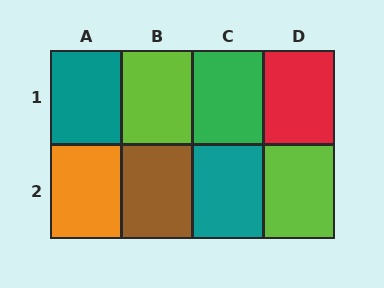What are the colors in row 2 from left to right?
Orange, brown, teal, lime.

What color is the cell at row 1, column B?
Lime.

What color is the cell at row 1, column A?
Teal.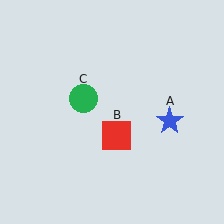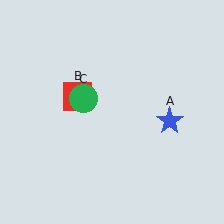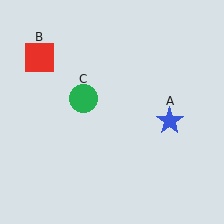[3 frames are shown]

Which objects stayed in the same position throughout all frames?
Blue star (object A) and green circle (object C) remained stationary.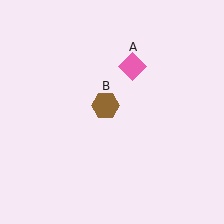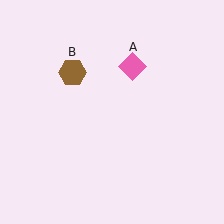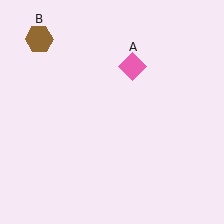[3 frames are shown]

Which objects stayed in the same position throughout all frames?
Pink diamond (object A) remained stationary.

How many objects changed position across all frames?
1 object changed position: brown hexagon (object B).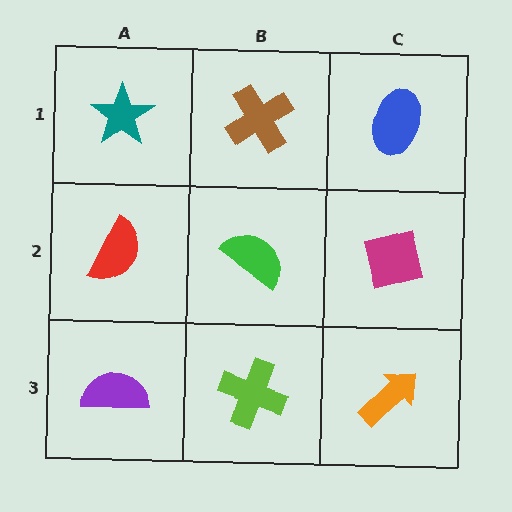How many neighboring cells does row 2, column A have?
3.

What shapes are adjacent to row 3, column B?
A green semicircle (row 2, column B), a purple semicircle (row 3, column A), an orange arrow (row 3, column C).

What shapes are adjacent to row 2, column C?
A blue ellipse (row 1, column C), an orange arrow (row 3, column C), a green semicircle (row 2, column B).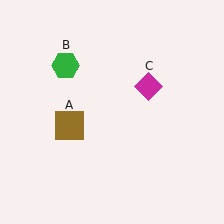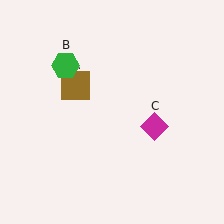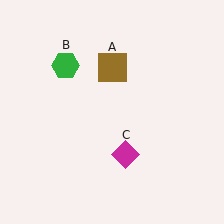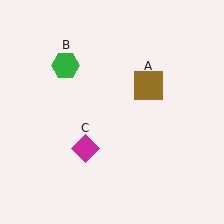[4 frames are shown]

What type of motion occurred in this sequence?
The brown square (object A), magenta diamond (object C) rotated clockwise around the center of the scene.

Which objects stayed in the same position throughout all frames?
Green hexagon (object B) remained stationary.